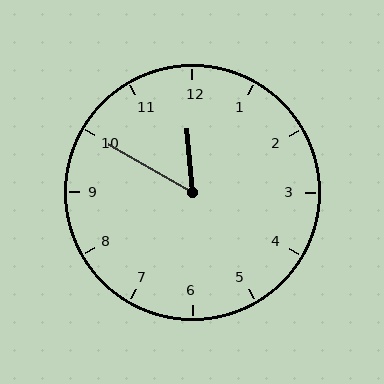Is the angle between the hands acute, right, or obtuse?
It is acute.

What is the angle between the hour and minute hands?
Approximately 55 degrees.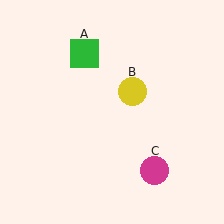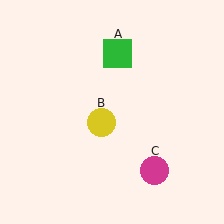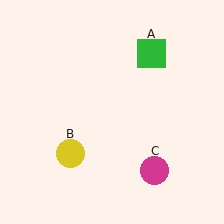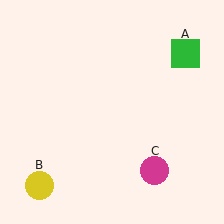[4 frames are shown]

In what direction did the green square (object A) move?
The green square (object A) moved right.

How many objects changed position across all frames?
2 objects changed position: green square (object A), yellow circle (object B).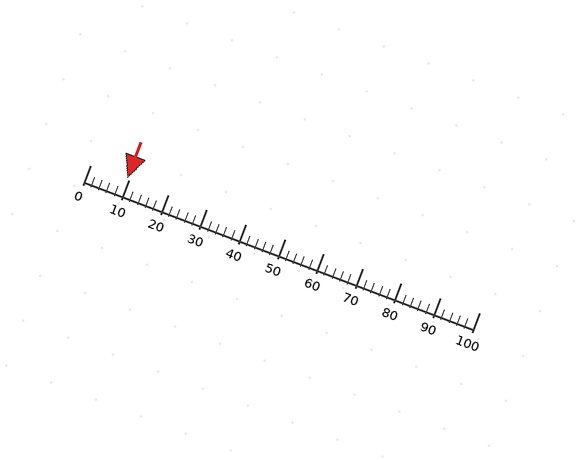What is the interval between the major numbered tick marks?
The major tick marks are spaced 10 units apart.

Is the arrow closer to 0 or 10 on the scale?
The arrow is closer to 10.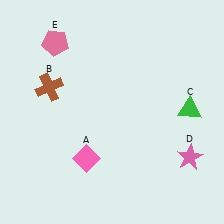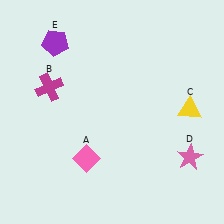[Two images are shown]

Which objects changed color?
B changed from brown to magenta. C changed from green to yellow. E changed from pink to purple.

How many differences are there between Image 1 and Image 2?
There are 3 differences between the two images.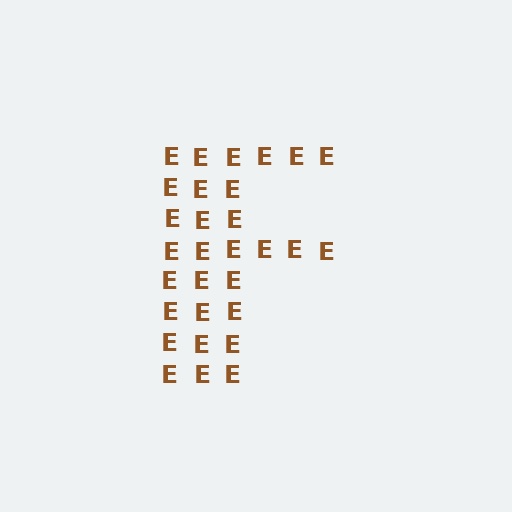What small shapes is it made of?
It is made of small letter E's.